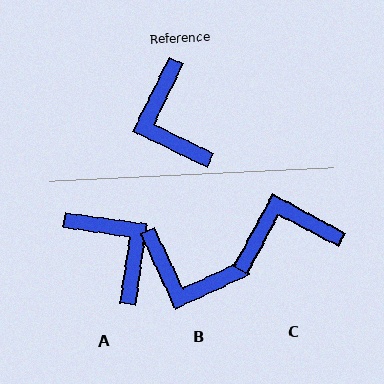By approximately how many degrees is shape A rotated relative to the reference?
Approximately 162 degrees clockwise.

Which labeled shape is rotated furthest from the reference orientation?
A, about 162 degrees away.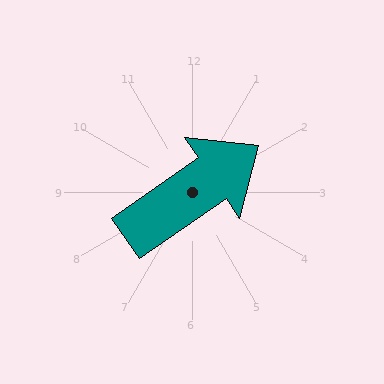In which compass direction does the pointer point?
Northeast.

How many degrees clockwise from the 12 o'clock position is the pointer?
Approximately 55 degrees.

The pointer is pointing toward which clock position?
Roughly 2 o'clock.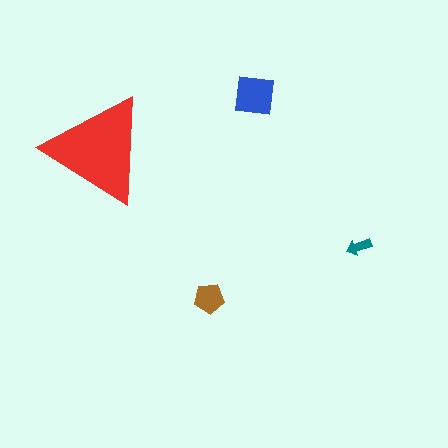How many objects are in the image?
There are 4 objects in the image.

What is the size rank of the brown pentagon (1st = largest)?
3rd.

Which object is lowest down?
The brown pentagon is bottommost.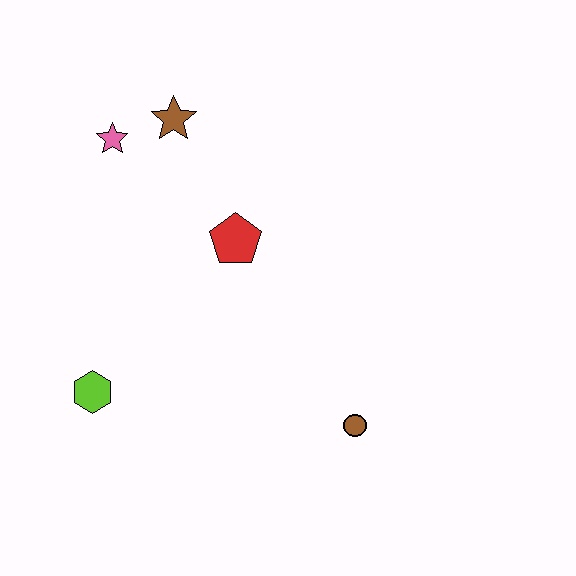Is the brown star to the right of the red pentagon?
No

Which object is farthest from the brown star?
The brown circle is farthest from the brown star.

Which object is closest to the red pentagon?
The brown star is closest to the red pentagon.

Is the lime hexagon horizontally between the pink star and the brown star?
No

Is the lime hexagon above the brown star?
No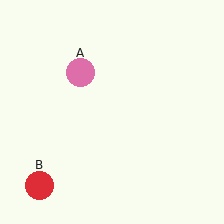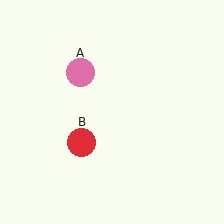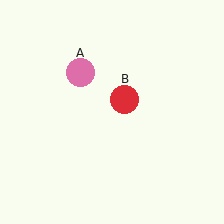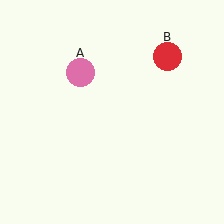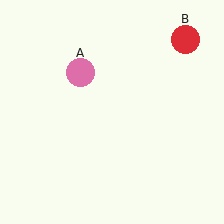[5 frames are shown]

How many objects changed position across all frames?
1 object changed position: red circle (object B).